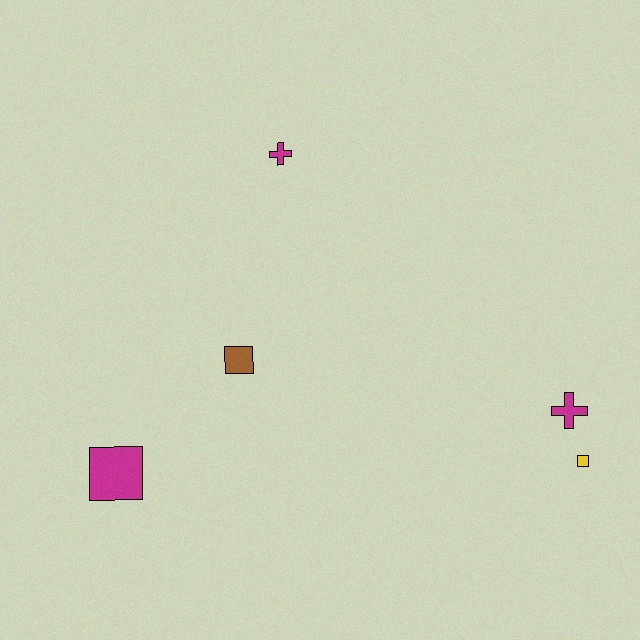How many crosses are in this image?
There are 2 crosses.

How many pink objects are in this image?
There are no pink objects.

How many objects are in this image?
There are 5 objects.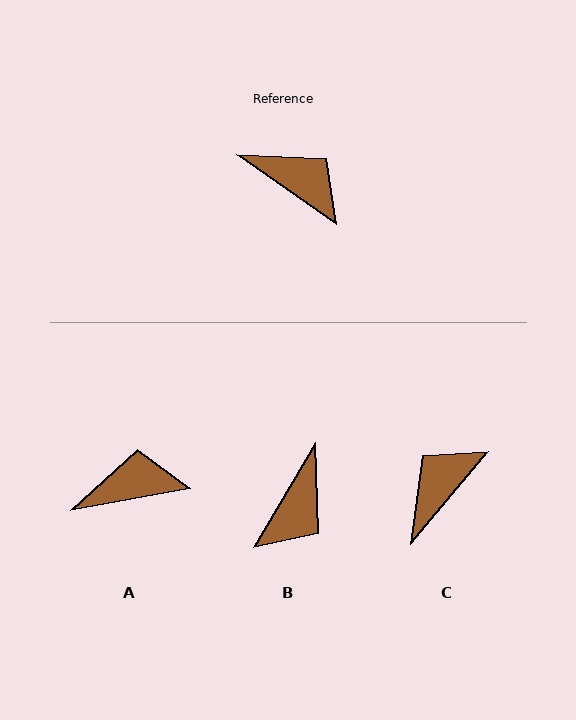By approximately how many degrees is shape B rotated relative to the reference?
Approximately 86 degrees clockwise.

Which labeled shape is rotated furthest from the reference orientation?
B, about 86 degrees away.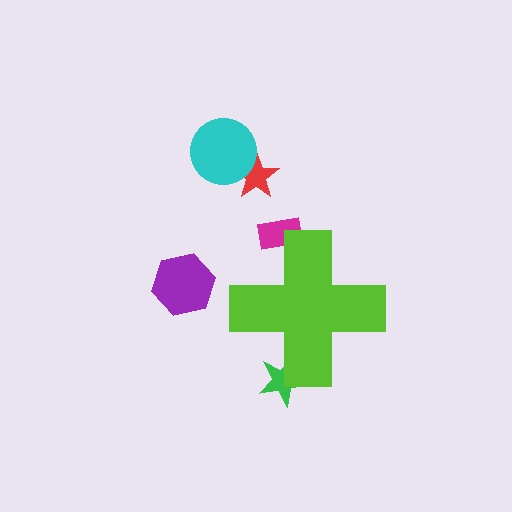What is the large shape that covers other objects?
A lime cross.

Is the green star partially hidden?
Yes, the green star is partially hidden behind the lime cross.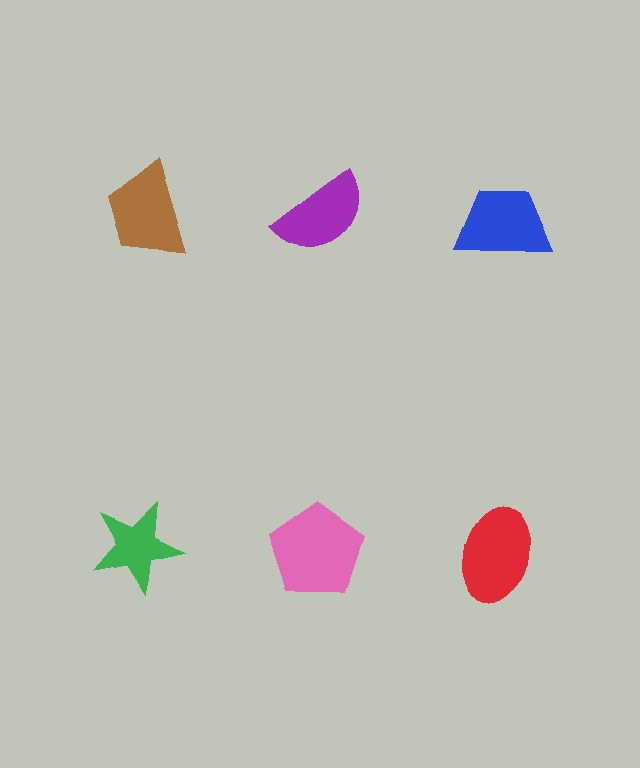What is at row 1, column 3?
A blue trapezoid.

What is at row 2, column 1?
A green star.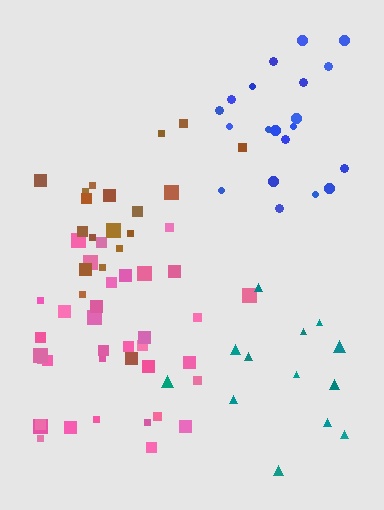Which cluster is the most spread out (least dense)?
Teal.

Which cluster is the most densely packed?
Pink.